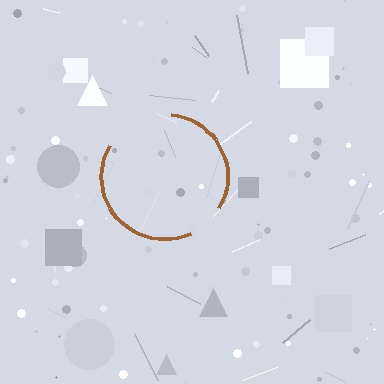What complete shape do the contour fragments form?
The contour fragments form a circle.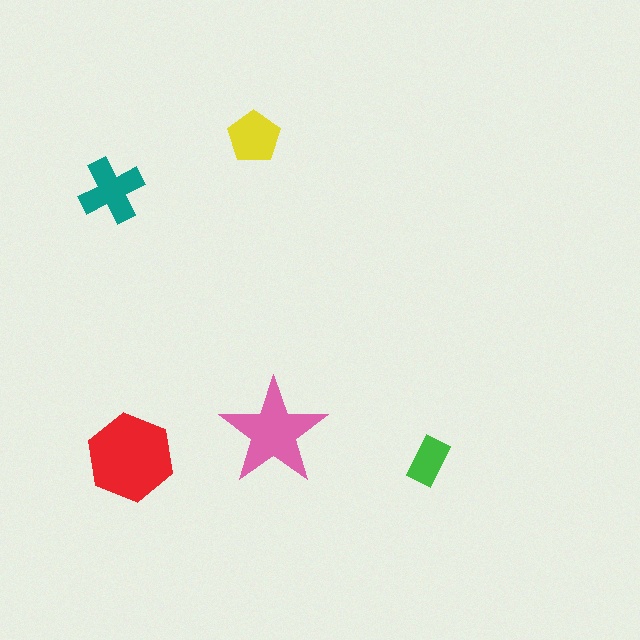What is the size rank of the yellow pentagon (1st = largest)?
4th.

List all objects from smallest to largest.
The green rectangle, the yellow pentagon, the teal cross, the pink star, the red hexagon.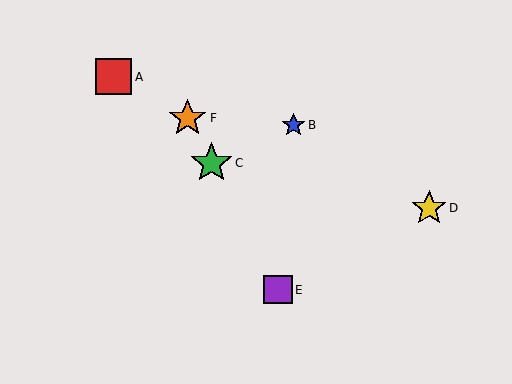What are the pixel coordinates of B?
Object B is at (293, 125).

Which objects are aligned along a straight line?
Objects C, E, F are aligned along a straight line.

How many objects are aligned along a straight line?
3 objects (C, E, F) are aligned along a straight line.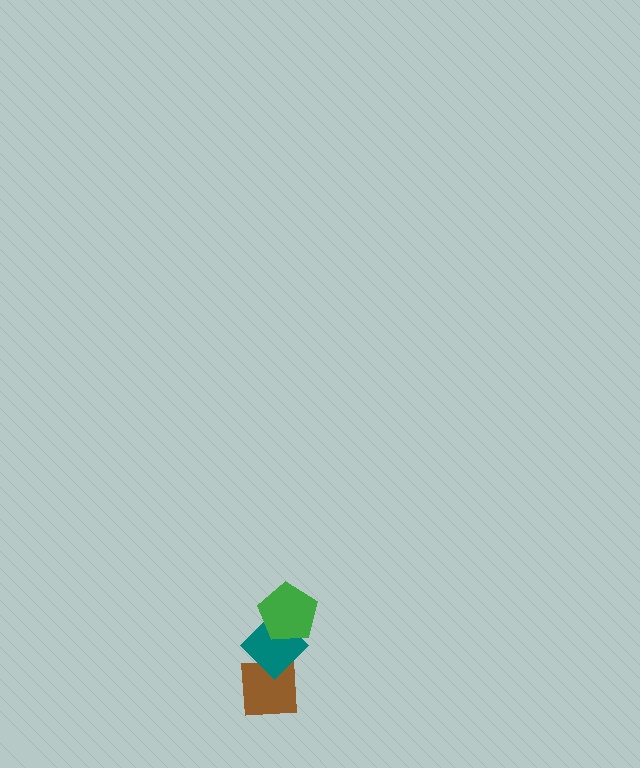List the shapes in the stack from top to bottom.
From top to bottom: the green pentagon, the teal diamond, the brown square.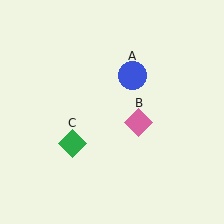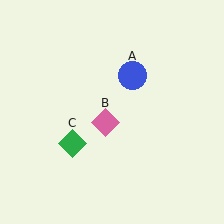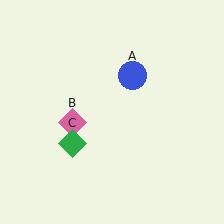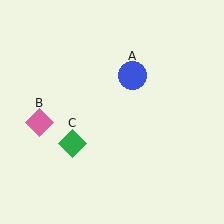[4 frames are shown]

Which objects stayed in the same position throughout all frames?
Blue circle (object A) and green diamond (object C) remained stationary.